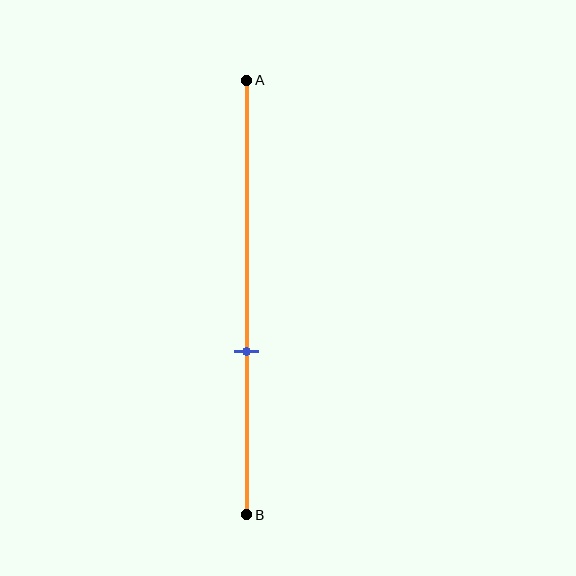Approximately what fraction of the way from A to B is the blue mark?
The blue mark is approximately 60% of the way from A to B.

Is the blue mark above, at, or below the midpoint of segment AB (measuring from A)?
The blue mark is below the midpoint of segment AB.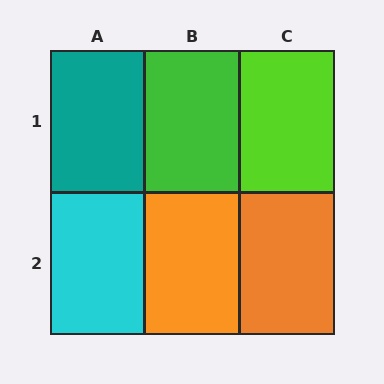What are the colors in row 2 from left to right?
Cyan, orange, orange.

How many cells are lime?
1 cell is lime.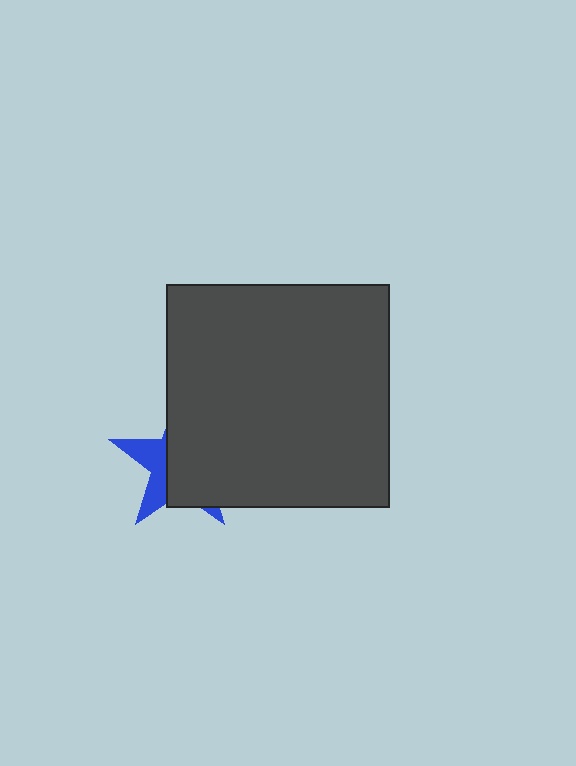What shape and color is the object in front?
The object in front is a dark gray square.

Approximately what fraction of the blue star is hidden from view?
Roughly 67% of the blue star is hidden behind the dark gray square.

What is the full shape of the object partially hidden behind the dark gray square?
The partially hidden object is a blue star.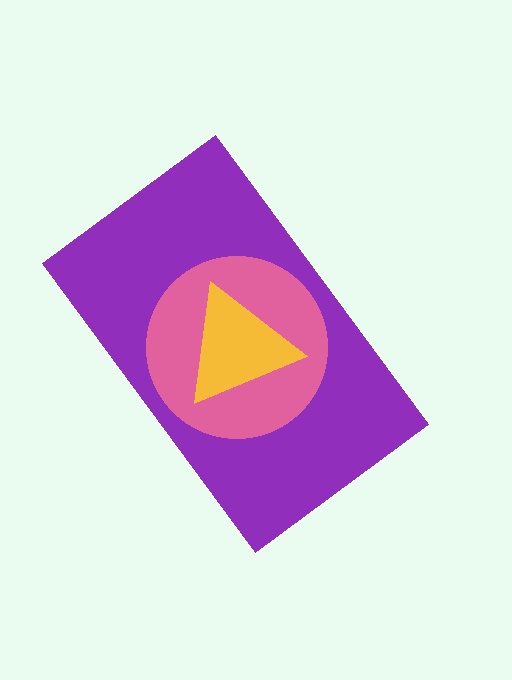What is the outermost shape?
The purple rectangle.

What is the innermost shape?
The yellow triangle.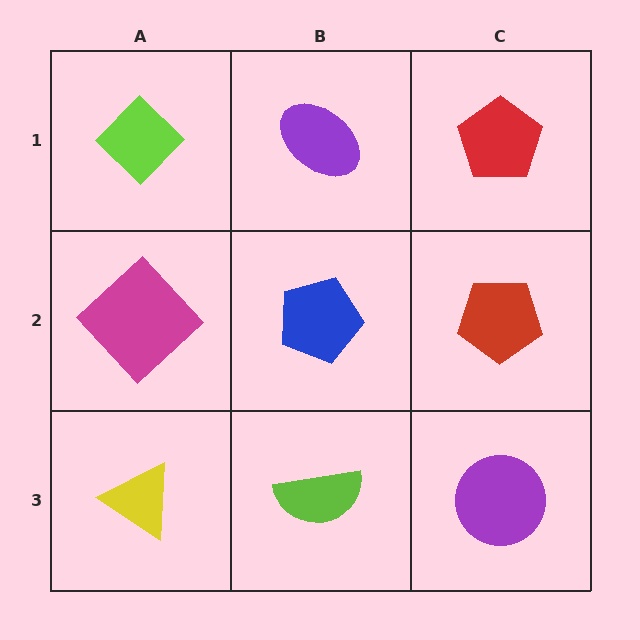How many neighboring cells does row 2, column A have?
3.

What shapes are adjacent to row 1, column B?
A blue pentagon (row 2, column B), a lime diamond (row 1, column A), a red pentagon (row 1, column C).